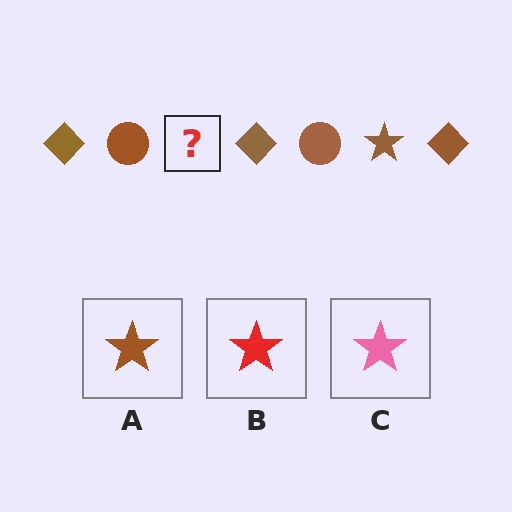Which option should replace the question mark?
Option A.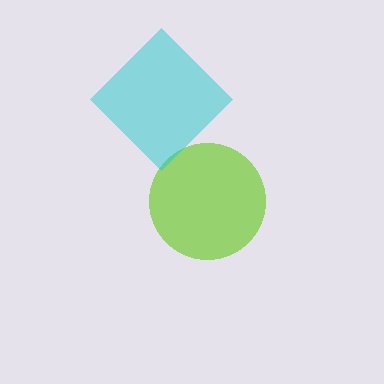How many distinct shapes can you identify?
There are 2 distinct shapes: a lime circle, a cyan diamond.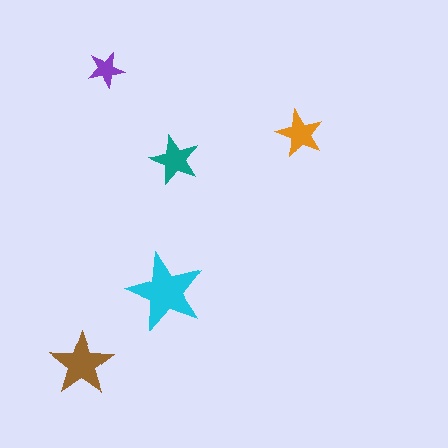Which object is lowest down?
The brown star is bottommost.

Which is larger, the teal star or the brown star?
The brown one.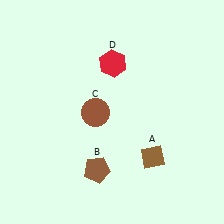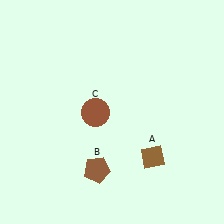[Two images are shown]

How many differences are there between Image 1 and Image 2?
There is 1 difference between the two images.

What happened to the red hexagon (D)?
The red hexagon (D) was removed in Image 2. It was in the top-right area of Image 1.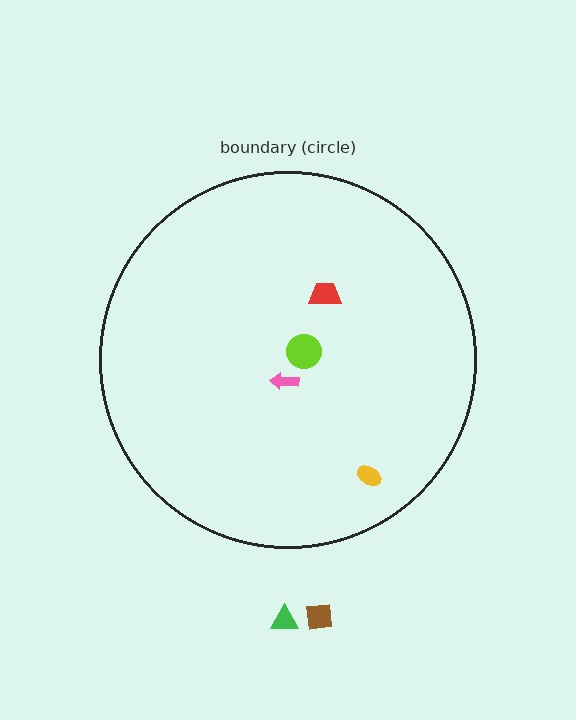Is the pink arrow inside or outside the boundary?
Inside.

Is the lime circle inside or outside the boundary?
Inside.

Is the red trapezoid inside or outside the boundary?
Inside.